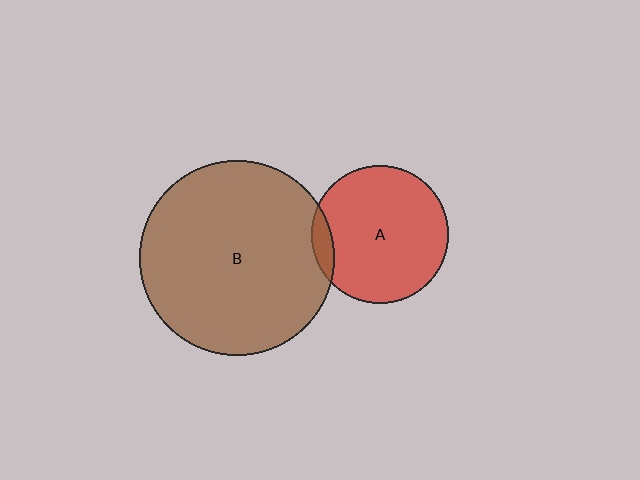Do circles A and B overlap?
Yes.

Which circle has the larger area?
Circle B (brown).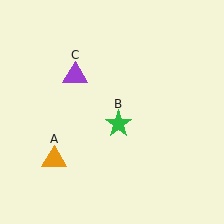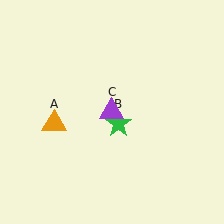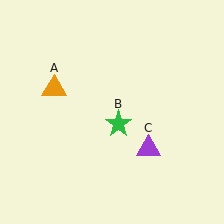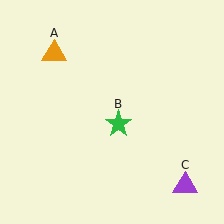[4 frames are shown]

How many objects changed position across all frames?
2 objects changed position: orange triangle (object A), purple triangle (object C).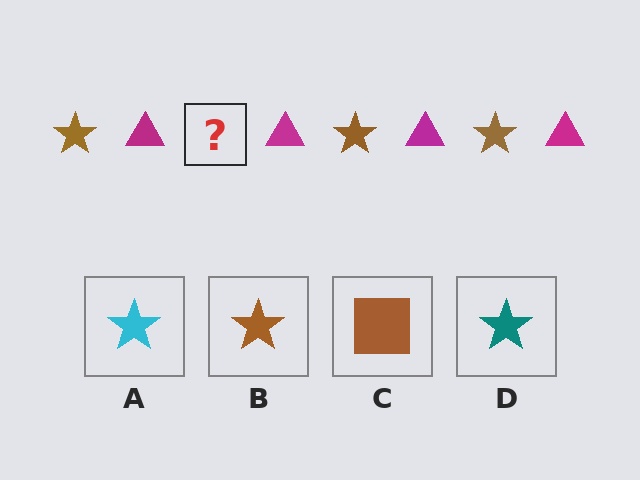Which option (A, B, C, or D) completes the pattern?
B.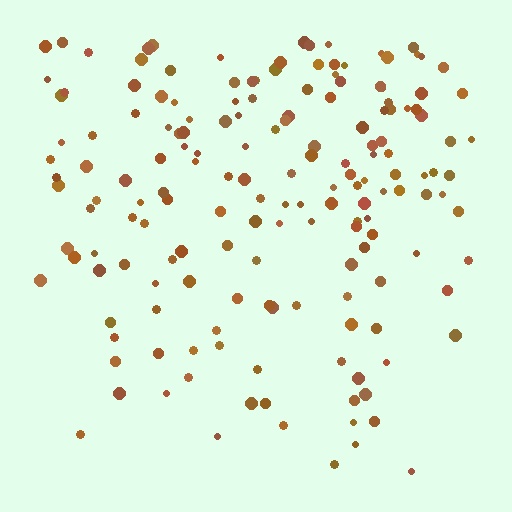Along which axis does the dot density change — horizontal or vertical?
Vertical.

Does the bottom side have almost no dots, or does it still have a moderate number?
Still a moderate number, just noticeably fewer than the top.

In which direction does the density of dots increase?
From bottom to top, with the top side densest.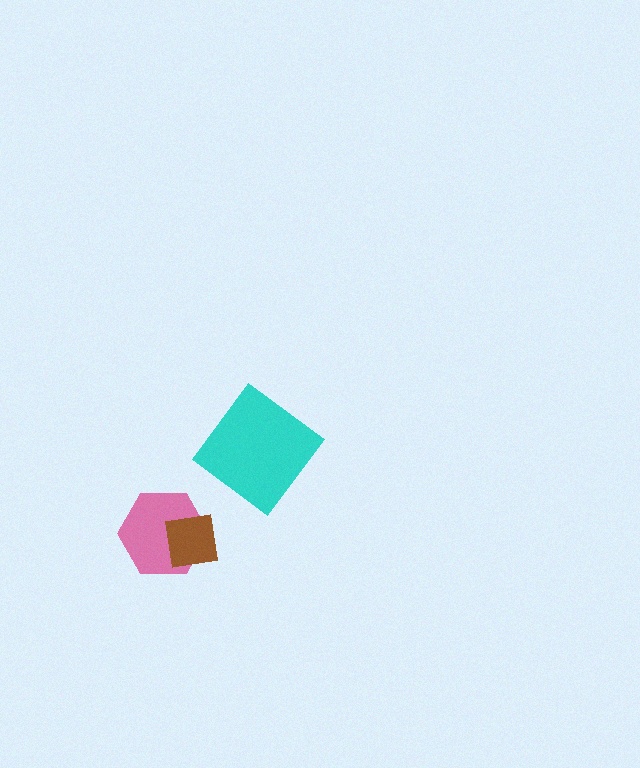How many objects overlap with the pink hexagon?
1 object overlaps with the pink hexagon.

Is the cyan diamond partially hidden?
No, no other shape covers it.